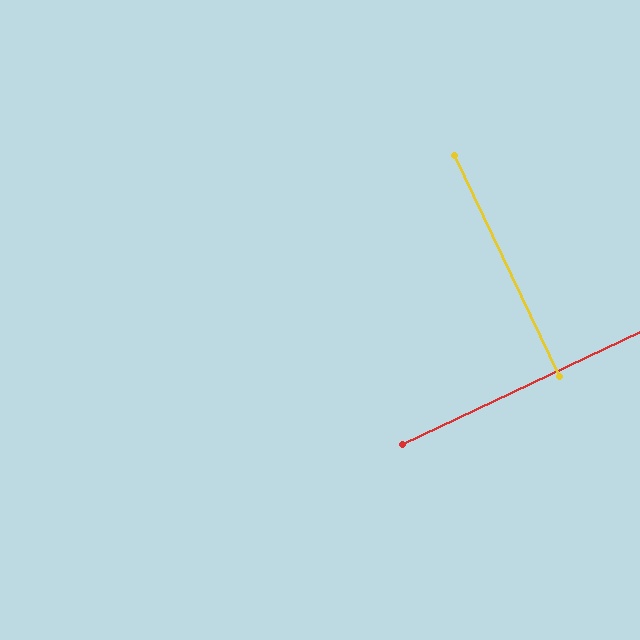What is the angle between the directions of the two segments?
Approximately 90 degrees.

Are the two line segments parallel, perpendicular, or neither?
Perpendicular — they meet at approximately 90°.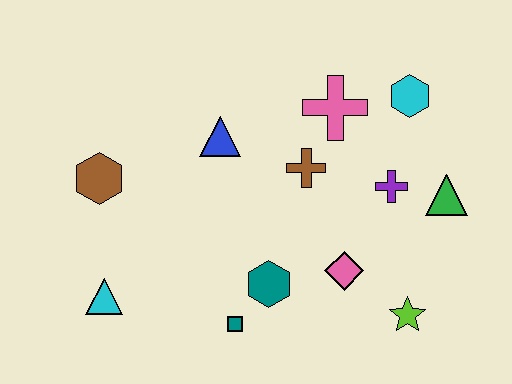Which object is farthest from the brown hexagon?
The green triangle is farthest from the brown hexagon.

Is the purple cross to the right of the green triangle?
No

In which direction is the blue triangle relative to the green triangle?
The blue triangle is to the left of the green triangle.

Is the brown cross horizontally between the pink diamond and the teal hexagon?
Yes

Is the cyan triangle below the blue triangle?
Yes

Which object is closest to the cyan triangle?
The brown hexagon is closest to the cyan triangle.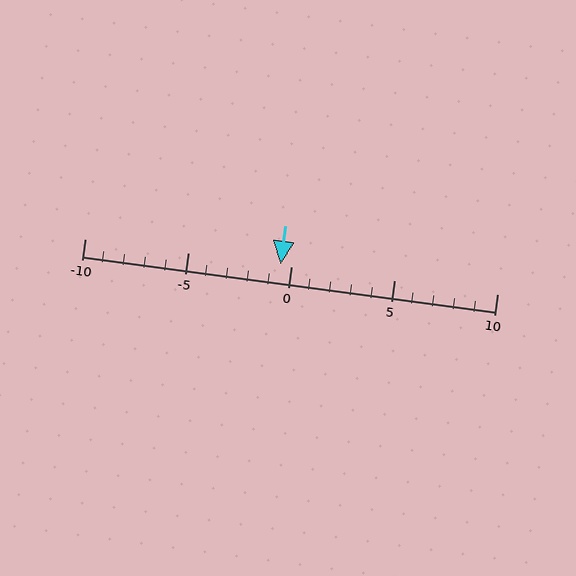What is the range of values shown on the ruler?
The ruler shows values from -10 to 10.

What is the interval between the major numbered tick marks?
The major tick marks are spaced 5 units apart.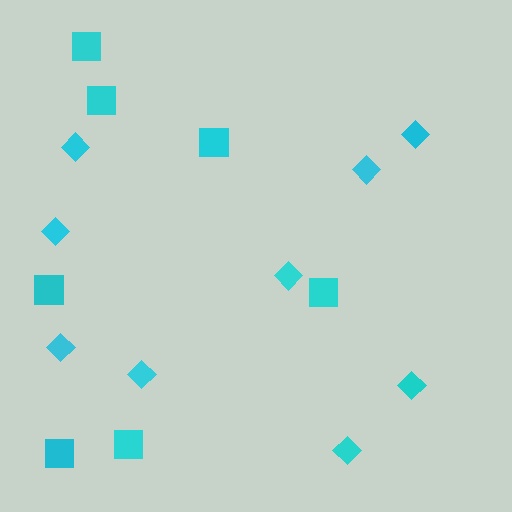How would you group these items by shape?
There are 2 groups: one group of squares (7) and one group of diamonds (9).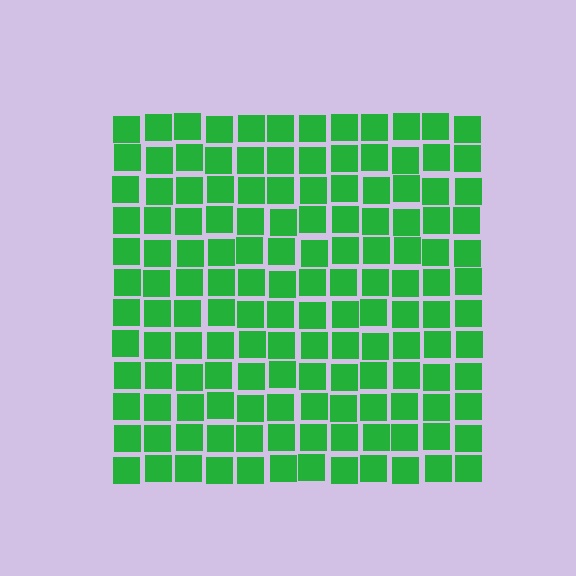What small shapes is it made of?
It is made of small squares.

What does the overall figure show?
The overall figure shows a square.